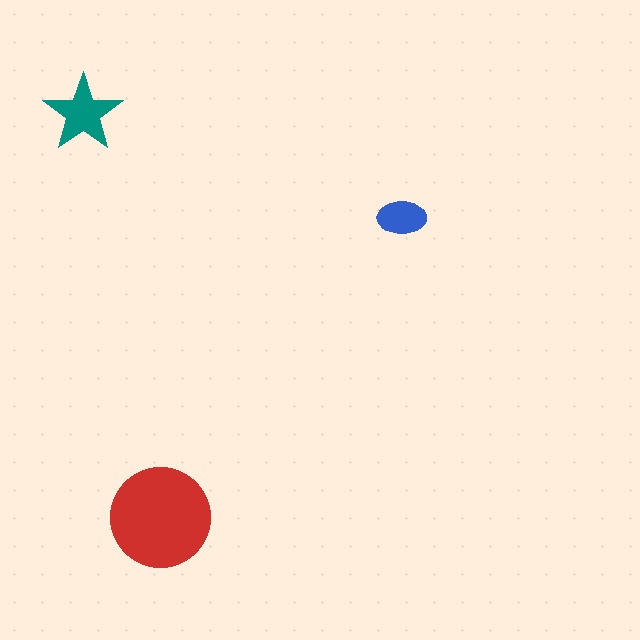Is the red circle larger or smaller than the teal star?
Larger.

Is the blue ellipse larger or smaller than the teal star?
Smaller.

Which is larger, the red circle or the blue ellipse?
The red circle.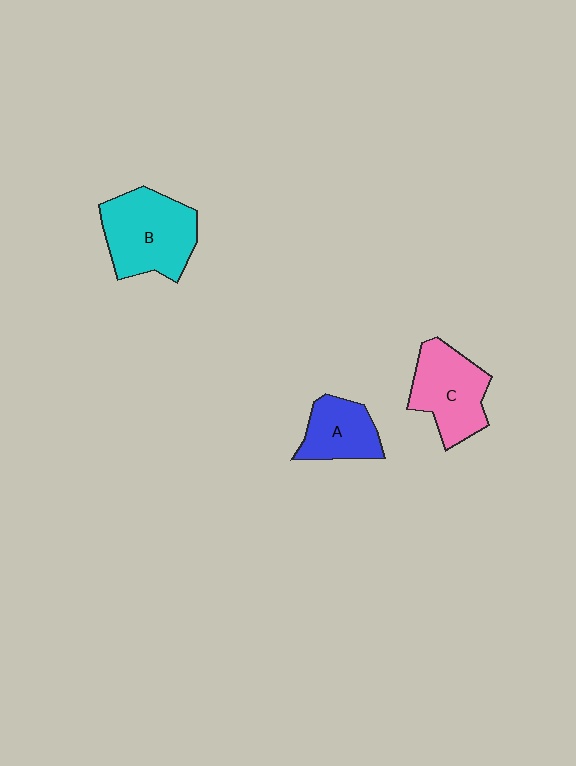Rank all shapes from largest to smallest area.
From largest to smallest: B (cyan), C (pink), A (blue).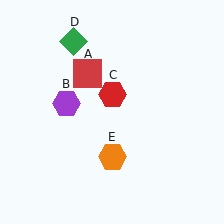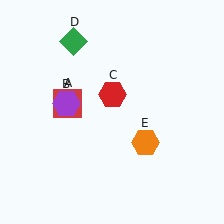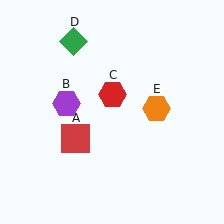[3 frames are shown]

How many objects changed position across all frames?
2 objects changed position: red square (object A), orange hexagon (object E).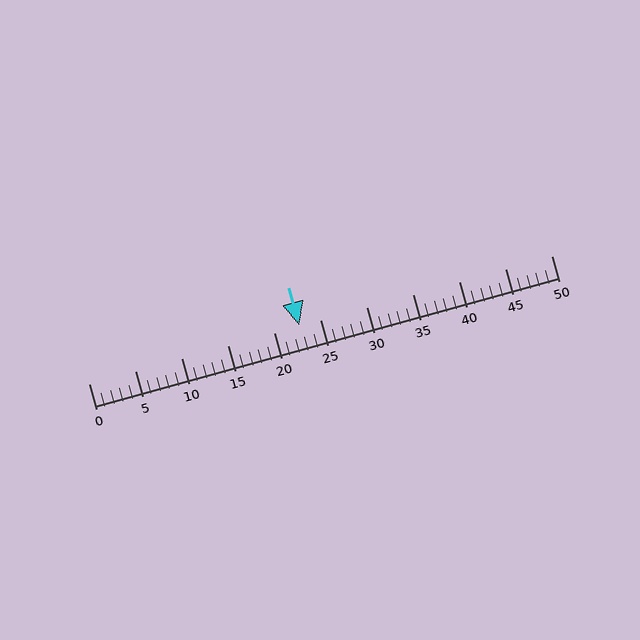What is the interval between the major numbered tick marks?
The major tick marks are spaced 5 units apart.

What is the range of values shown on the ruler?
The ruler shows values from 0 to 50.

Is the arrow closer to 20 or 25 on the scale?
The arrow is closer to 25.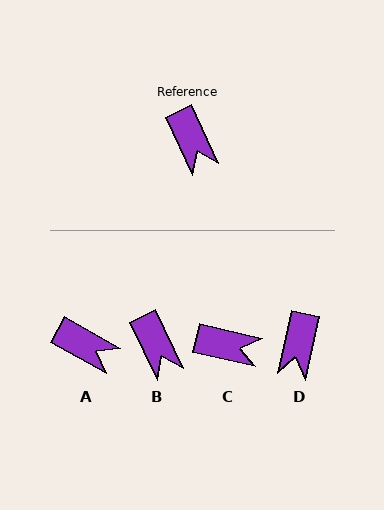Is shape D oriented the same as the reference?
No, it is off by about 38 degrees.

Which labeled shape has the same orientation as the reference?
B.